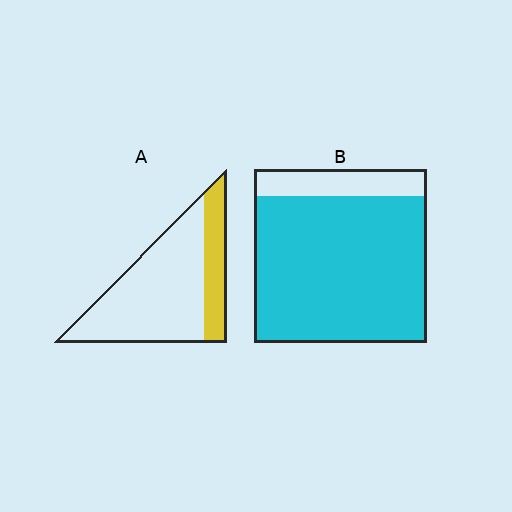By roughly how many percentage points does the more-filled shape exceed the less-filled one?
By roughly 60 percentage points (B over A).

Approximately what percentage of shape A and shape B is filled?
A is approximately 25% and B is approximately 85%.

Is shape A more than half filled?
No.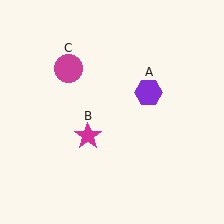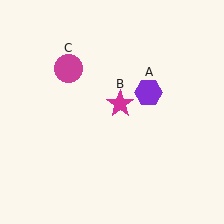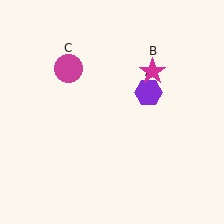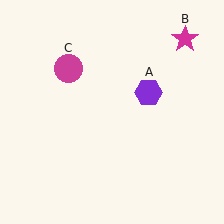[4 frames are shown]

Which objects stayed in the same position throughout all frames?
Purple hexagon (object A) and magenta circle (object C) remained stationary.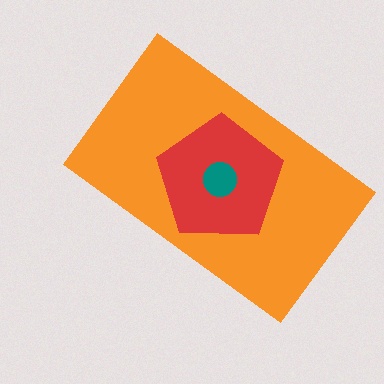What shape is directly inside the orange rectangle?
The red pentagon.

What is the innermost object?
The teal circle.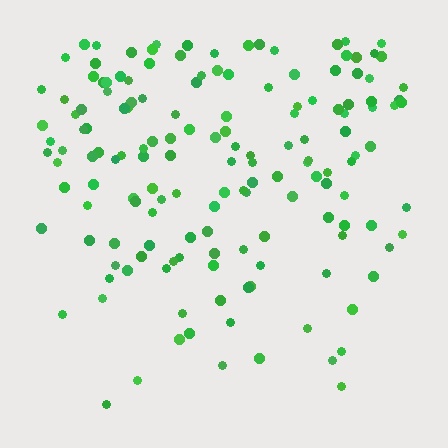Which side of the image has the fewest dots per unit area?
The bottom.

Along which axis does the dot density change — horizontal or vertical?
Vertical.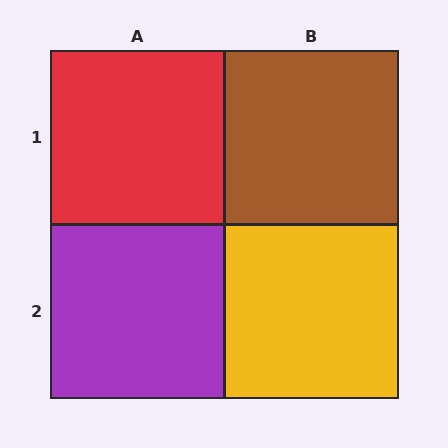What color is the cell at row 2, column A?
Purple.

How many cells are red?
1 cell is red.